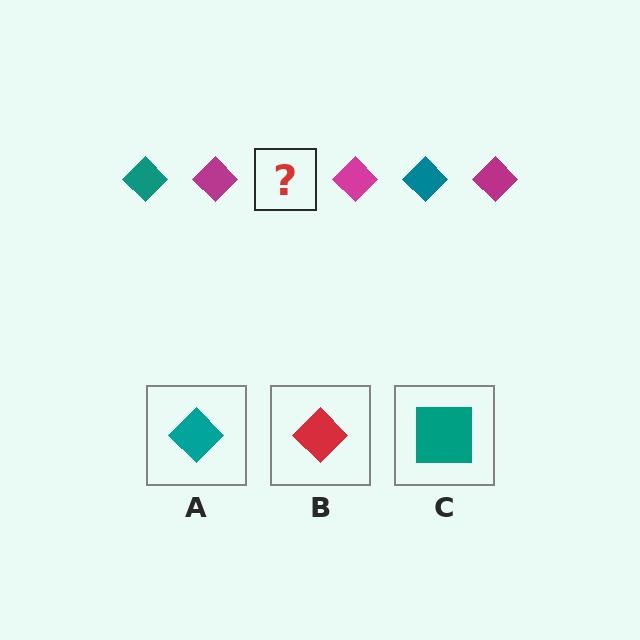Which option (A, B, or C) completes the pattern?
A.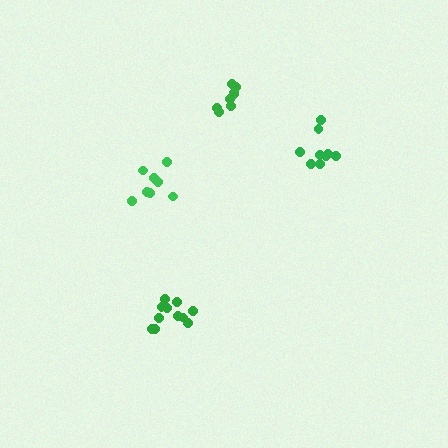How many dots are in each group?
Group 1: 11 dots, Group 2: 8 dots, Group 3: 8 dots, Group 4: 9 dots (36 total).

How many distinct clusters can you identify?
There are 4 distinct clusters.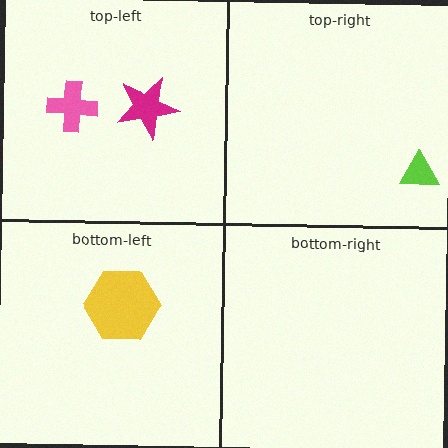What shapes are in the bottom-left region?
The yellow hexagon.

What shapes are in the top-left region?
The magenta star, the pink cross.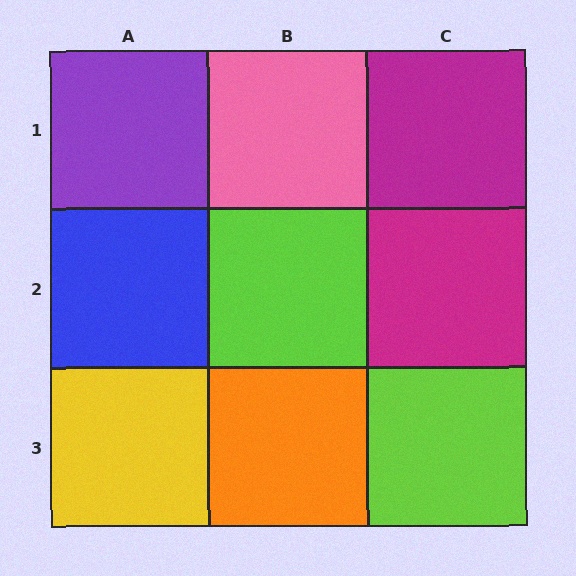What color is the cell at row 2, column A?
Blue.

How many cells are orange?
1 cell is orange.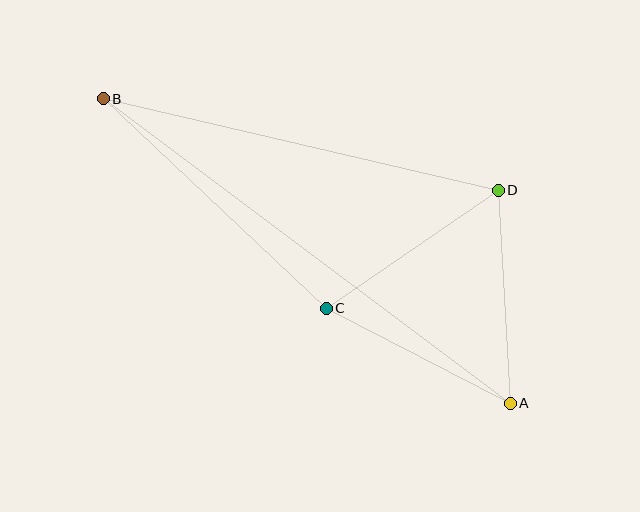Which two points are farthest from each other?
Points A and B are farthest from each other.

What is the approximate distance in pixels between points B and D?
The distance between B and D is approximately 406 pixels.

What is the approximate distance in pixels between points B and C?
The distance between B and C is approximately 306 pixels.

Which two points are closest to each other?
Points A and C are closest to each other.